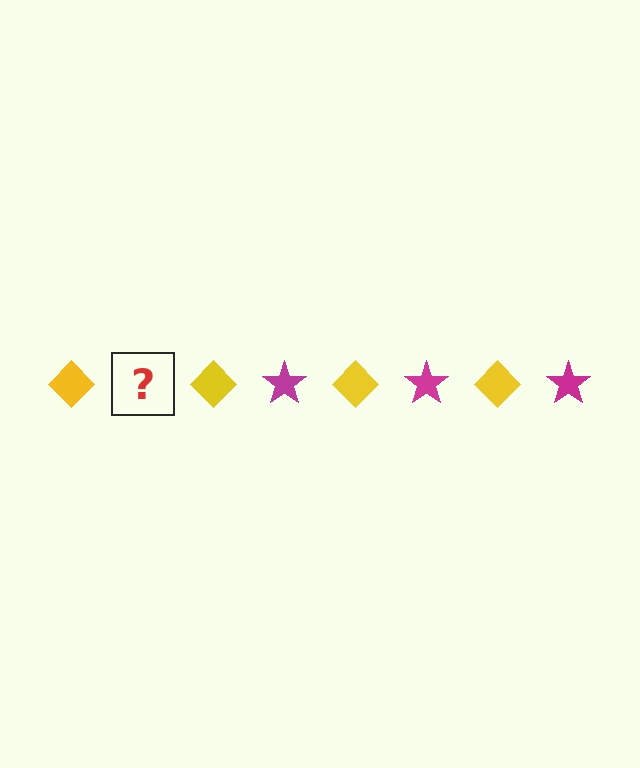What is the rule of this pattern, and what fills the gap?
The rule is that the pattern alternates between yellow diamond and magenta star. The gap should be filled with a magenta star.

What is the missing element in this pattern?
The missing element is a magenta star.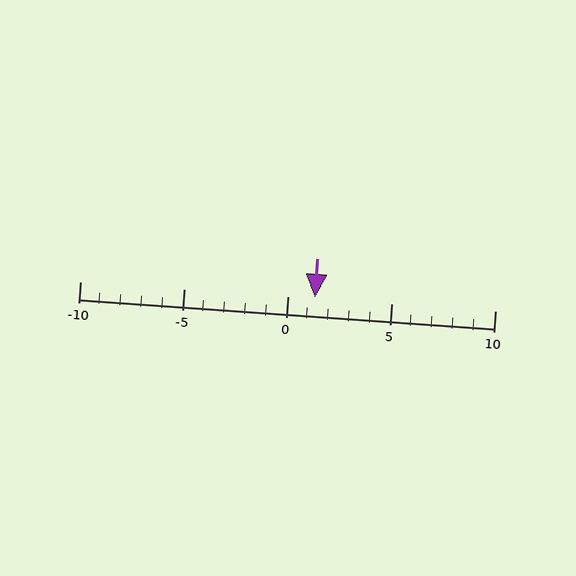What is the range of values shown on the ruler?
The ruler shows values from -10 to 10.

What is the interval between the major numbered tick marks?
The major tick marks are spaced 5 units apart.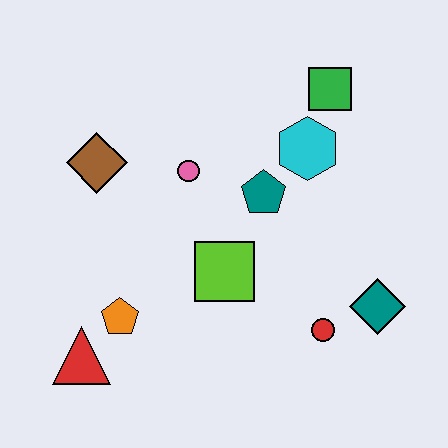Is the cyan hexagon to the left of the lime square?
No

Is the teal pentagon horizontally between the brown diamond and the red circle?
Yes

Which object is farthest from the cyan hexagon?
The red triangle is farthest from the cyan hexagon.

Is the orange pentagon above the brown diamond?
No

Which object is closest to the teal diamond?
The red circle is closest to the teal diamond.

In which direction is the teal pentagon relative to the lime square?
The teal pentagon is above the lime square.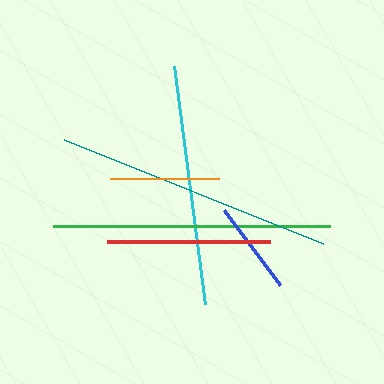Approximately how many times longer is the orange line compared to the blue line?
The orange line is approximately 1.2 times the length of the blue line.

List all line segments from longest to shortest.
From longest to shortest: teal, green, cyan, red, orange, blue.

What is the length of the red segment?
The red segment is approximately 163 pixels long.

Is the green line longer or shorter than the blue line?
The green line is longer than the blue line.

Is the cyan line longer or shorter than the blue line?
The cyan line is longer than the blue line.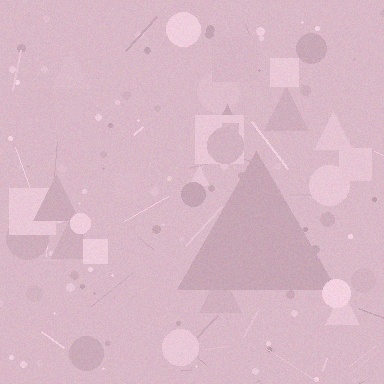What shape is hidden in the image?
A triangle is hidden in the image.